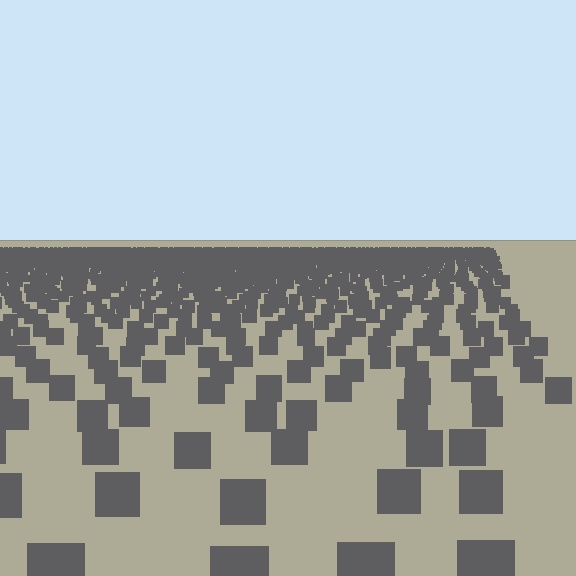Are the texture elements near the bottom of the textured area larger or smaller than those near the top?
Larger. Near the bottom, elements are closer to the viewer and appear at a bigger on-screen size.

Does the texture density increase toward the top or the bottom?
Density increases toward the top.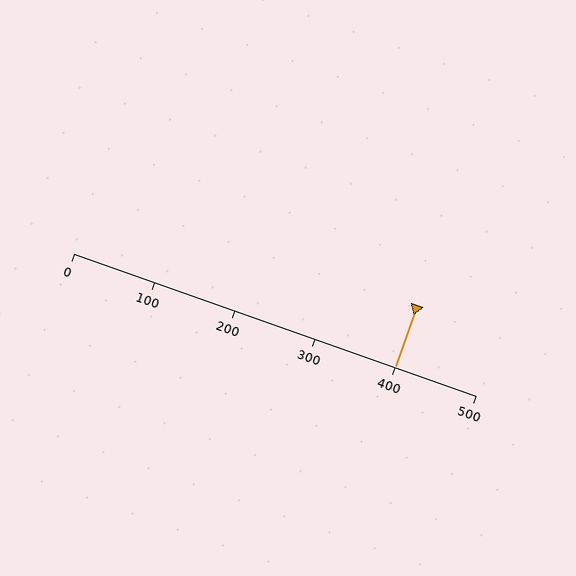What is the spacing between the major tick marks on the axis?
The major ticks are spaced 100 apart.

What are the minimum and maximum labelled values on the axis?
The axis runs from 0 to 500.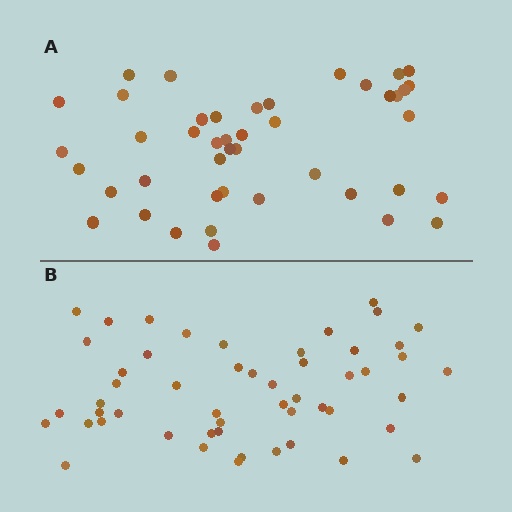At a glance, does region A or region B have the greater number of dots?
Region B (the bottom region) has more dots.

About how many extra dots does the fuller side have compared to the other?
Region B has roughly 8 or so more dots than region A.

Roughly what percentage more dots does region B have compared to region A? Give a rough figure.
About 20% more.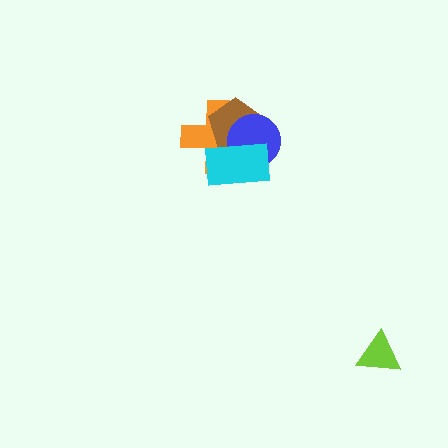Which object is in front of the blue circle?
The cyan rectangle is in front of the blue circle.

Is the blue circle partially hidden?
Yes, it is partially covered by another shape.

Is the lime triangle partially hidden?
No, no other shape covers it.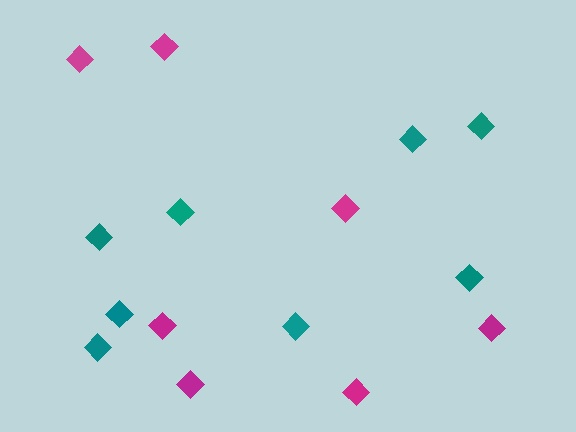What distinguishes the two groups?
There are 2 groups: one group of magenta diamonds (7) and one group of teal diamonds (8).